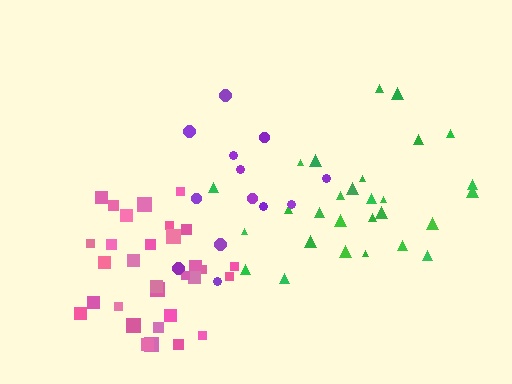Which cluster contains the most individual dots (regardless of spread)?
Pink (31).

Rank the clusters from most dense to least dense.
pink, green, purple.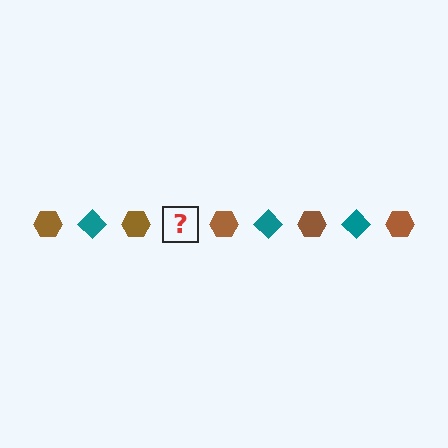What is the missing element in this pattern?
The missing element is a teal diamond.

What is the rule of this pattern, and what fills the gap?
The rule is that the pattern alternates between brown hexagon and teal diamond. The gap should be filled with a teal diamond.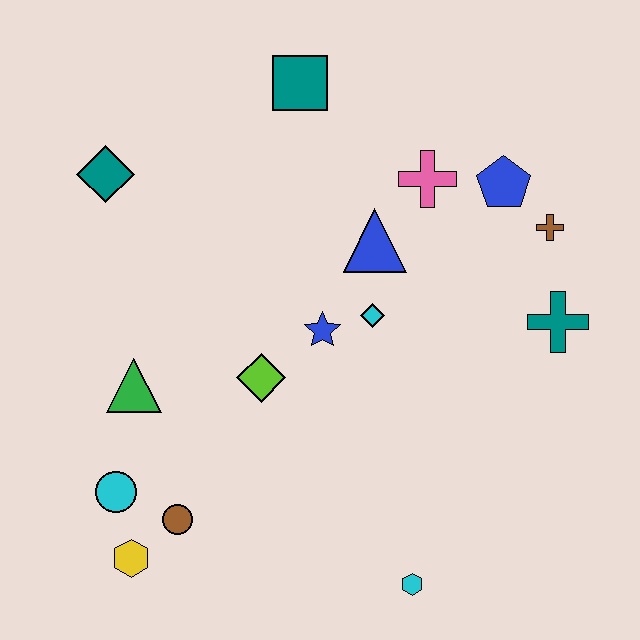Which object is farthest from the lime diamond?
The brown cross is farthest from the lime diamond.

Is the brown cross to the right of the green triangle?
Yes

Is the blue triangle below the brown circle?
No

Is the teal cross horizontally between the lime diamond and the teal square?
No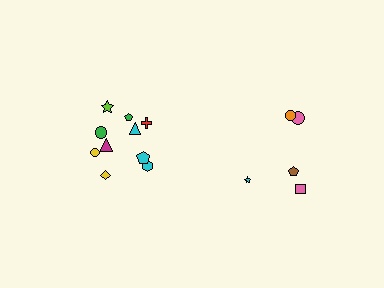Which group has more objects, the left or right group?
The left group.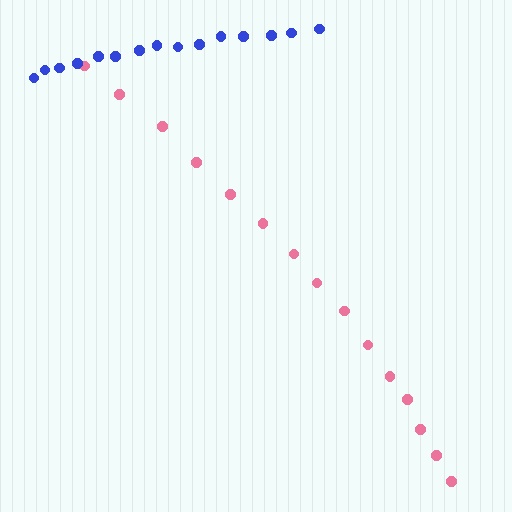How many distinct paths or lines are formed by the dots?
There are 2 distinct paths.